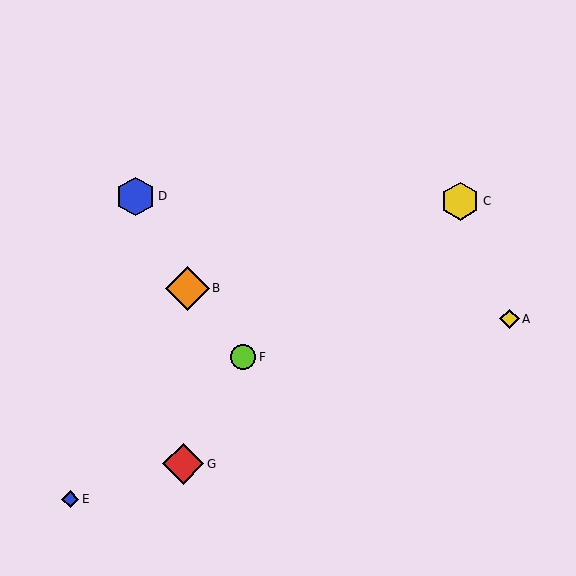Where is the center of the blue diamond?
The center of the blue diamond is at (70, 499).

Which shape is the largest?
The orange diamond (labeled B) is the largest.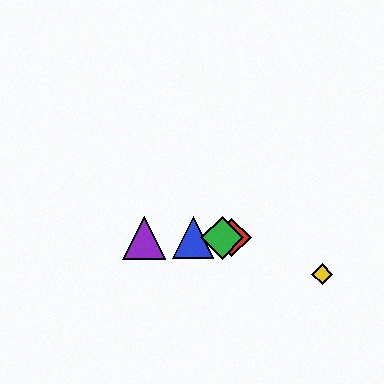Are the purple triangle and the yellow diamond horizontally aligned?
No, the purple triangle is at y≈238 and the yellow diamond is at y≈274.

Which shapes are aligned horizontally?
The red diamond, the blue triangle, the green diamond, the purple triangle are aligned horizontally.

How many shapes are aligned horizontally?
4 shapes (the red diamond, the blue triangle, the green diamond, the purple triangle) are aligned horizontally.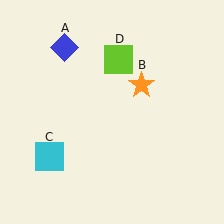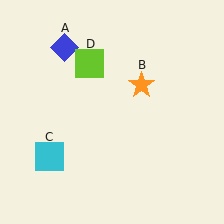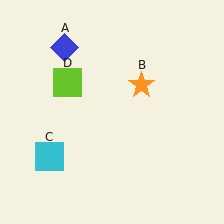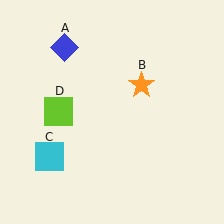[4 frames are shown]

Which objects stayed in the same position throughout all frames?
Blue diamond (object A) and orange star (object B) and cyan square (object C) remained stationary.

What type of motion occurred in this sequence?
The lime square (object D) rotated counterclockwise around the center of the scene.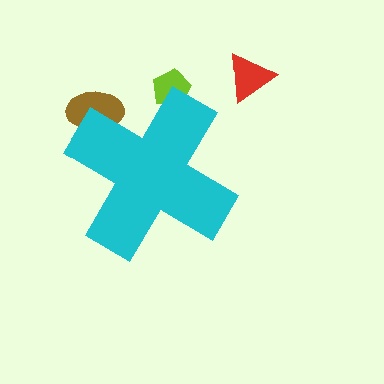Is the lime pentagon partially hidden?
Yes, the lime pentagon is partially hidden behind the cyan cross.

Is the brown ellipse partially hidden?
Yes, the brown ellipse is partially hidden behind the cyan cross.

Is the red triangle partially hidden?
No, the red triangle is fully visible.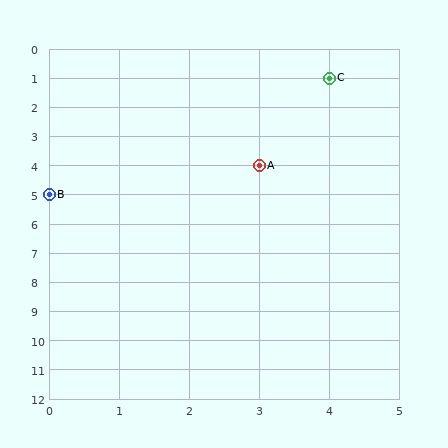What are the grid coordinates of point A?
Point A is at grid coordinates (3, 4).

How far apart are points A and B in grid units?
Points A and B are 3 columns and 1 row apart (about 3.2 grid units diagonally).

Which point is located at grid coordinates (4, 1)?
Point C is at (4, 1).